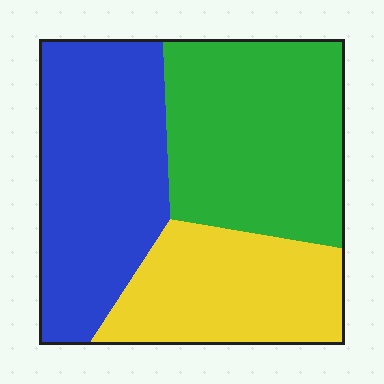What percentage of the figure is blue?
Blue takes up about three eighths (3/8) of the figure.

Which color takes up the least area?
Yellow, at roughly 25%.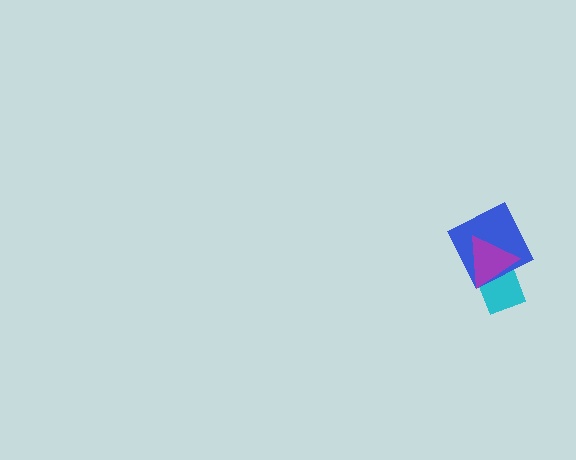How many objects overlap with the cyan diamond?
2 objects overlap with the cyan diamond.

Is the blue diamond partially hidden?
Yes, it is partially covered by another shape.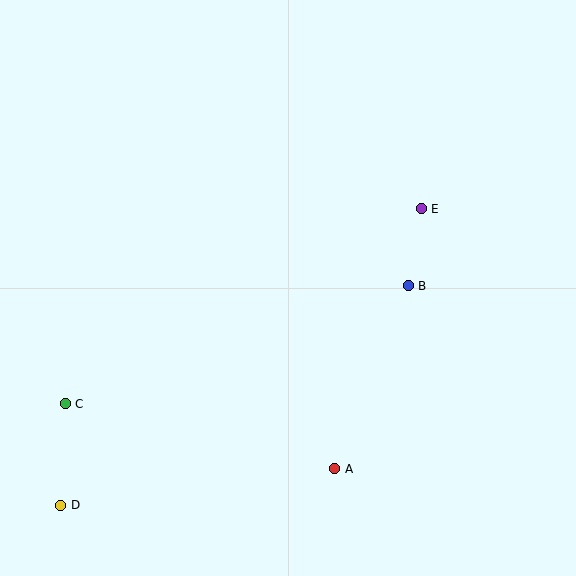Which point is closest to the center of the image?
Point B at (408, 286) is closest to the center.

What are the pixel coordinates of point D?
Point D is at (61, 505).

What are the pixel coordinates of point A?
Point A is at (335, 469).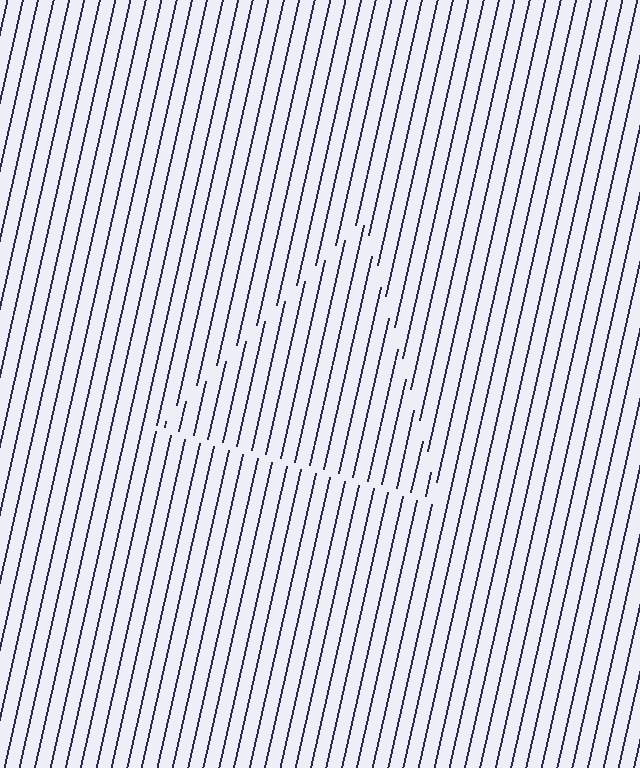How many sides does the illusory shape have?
3 sides — the line-ends trace a triangle.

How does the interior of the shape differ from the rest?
The interior of the shape contains the same grating, shifted by half a period — the contour is defined by the phase discontinuity where line-ends from the inner and outer gratings abut.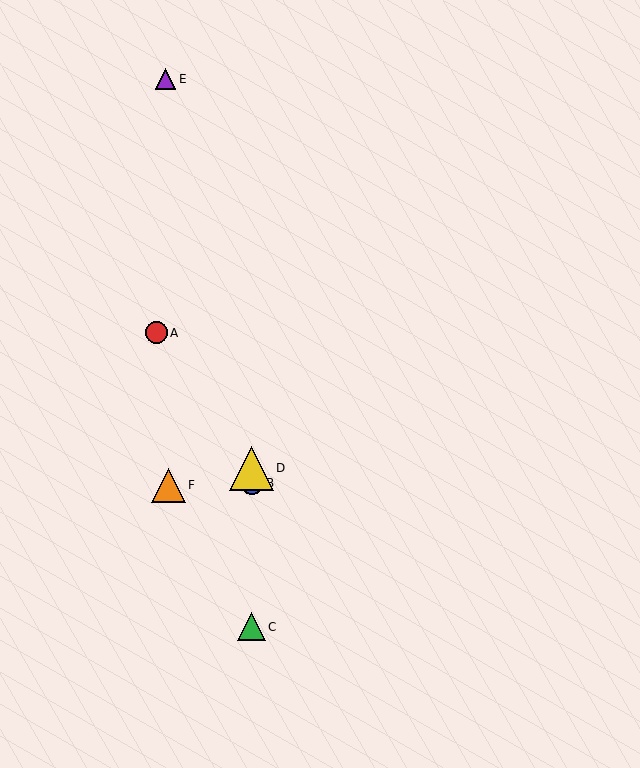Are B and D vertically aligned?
Yes, both are at x≈252.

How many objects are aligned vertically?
3 objects (B, C, D) are aligned vertically.